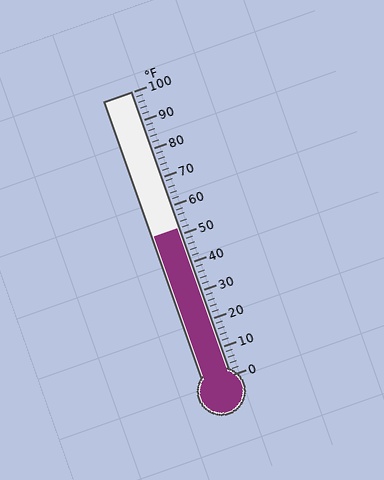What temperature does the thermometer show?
The thermometer shows approximately 52°F.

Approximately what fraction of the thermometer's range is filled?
The thermometer is filled to approximately 50% of its range.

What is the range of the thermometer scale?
The thermometer scale ranges from 0°F to 100°F.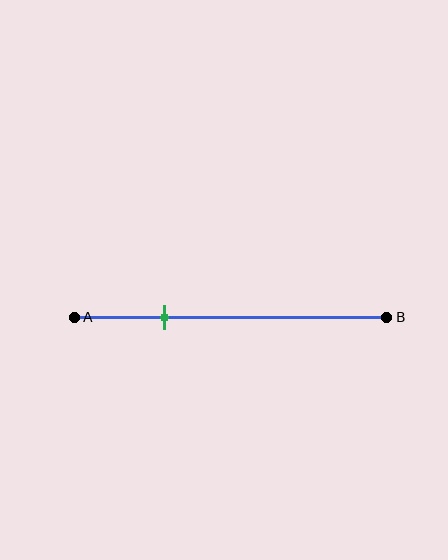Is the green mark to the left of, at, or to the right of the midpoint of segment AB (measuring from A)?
The green mark is to the left of the midpoint of segment AB.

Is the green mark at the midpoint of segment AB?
No, the mark is at about 30% from A, not at the 50% midpoint.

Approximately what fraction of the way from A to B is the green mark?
The green mark is approximately 30% of the way from A to B.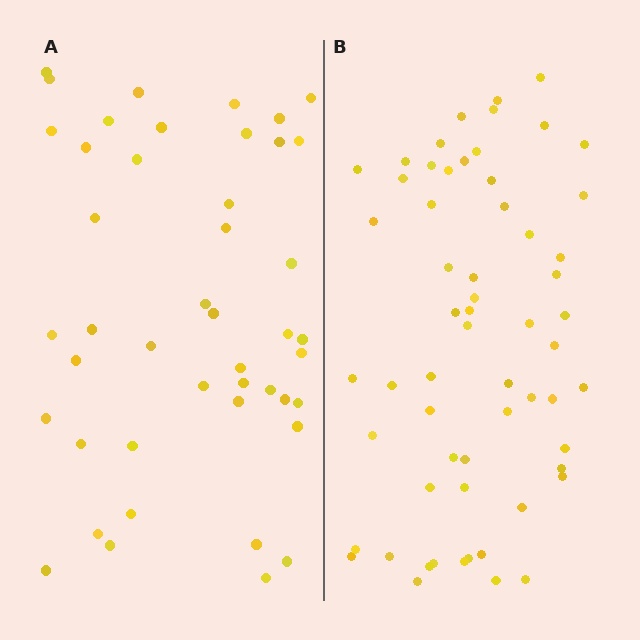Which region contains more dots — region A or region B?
Region B (the right region) has more dots.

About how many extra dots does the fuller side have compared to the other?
Region B has approximately 15 more dots than region A.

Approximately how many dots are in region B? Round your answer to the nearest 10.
About 60 dots.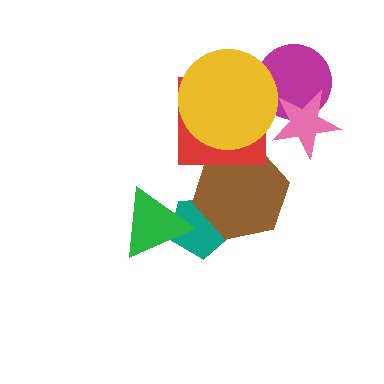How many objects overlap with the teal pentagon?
2 objects overlap with the teal pentagon.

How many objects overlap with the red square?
2 objects overlap with the red square.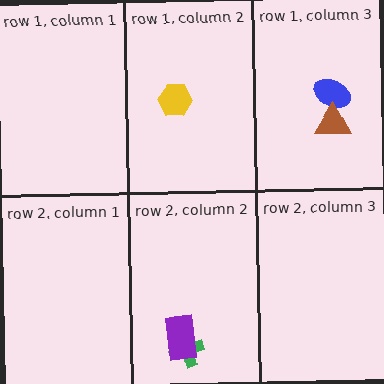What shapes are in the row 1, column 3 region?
The blue ellipse, the brown triangle.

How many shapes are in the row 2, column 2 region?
2.